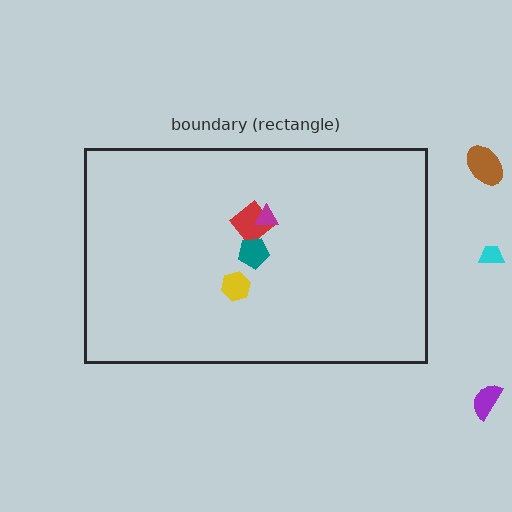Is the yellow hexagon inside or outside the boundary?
Inside.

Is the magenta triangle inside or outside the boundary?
Inside.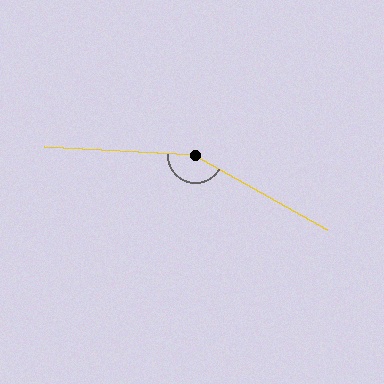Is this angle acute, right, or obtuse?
It is obtuse.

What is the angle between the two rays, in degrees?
Approximately 153 degrees.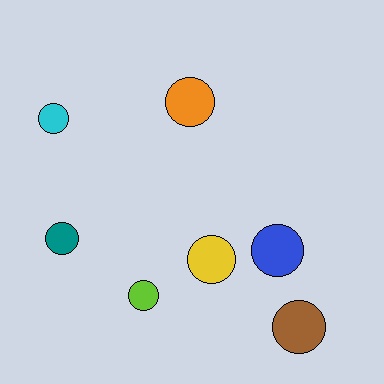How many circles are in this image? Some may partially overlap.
There are 7 circles.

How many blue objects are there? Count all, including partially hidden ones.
There is 1 blue object.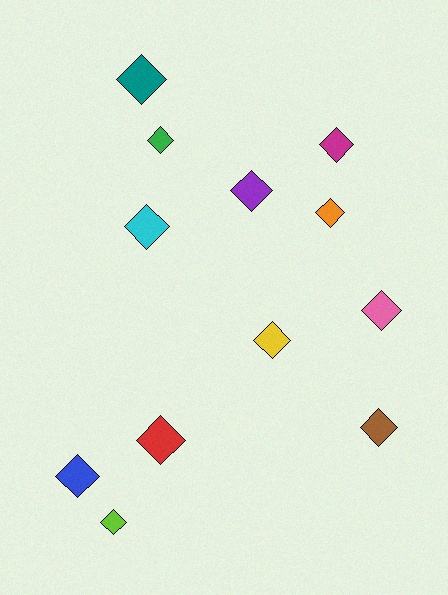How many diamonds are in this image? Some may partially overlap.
There are 12 diamonds.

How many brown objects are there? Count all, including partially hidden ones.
There is 1 brown object.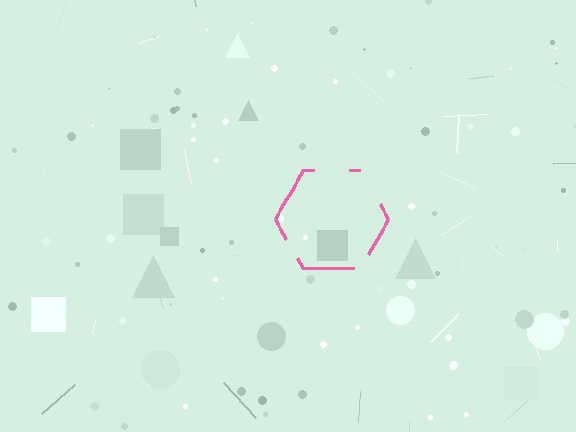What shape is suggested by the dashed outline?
The dashed outline suggests a hexagon.